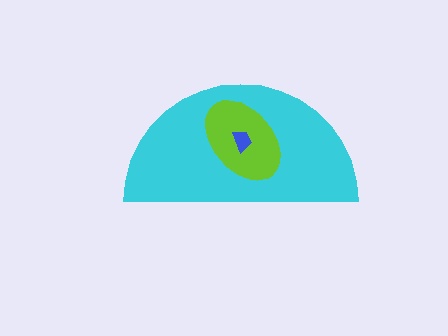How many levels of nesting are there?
3.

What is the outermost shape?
The cyan semicircle.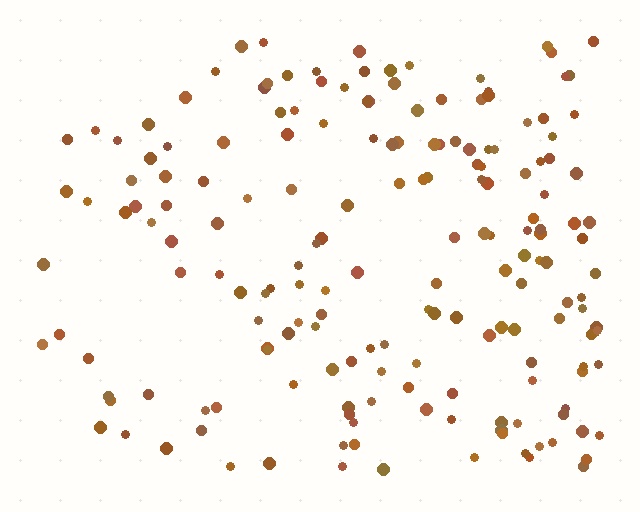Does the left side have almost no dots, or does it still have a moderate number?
Still a moderate number, just noticeably fewer than the right.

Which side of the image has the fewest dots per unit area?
The left.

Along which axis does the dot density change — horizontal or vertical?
Horizontal.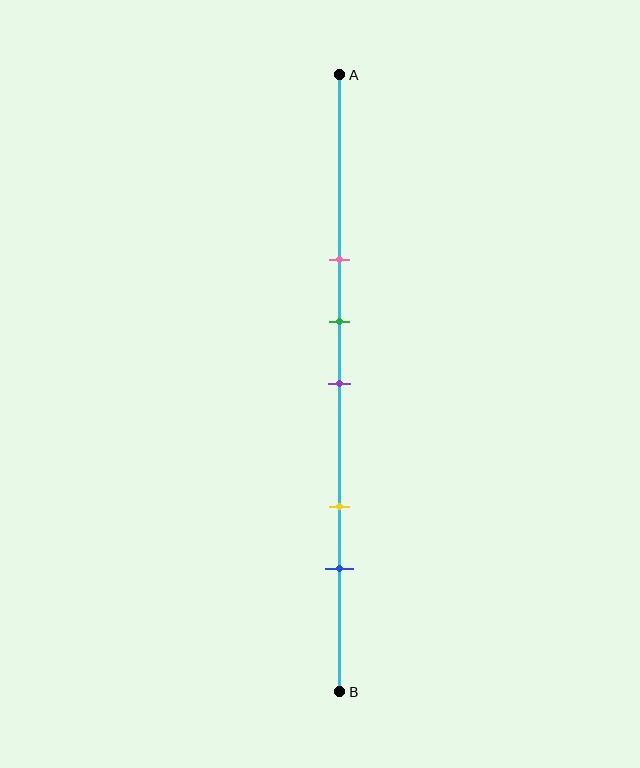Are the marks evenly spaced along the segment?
No, the marks are not evenly spaced.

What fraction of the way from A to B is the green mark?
The green mark is approximately 40% (0.4) of the way from A to B.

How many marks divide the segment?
There are 5 marks dividing the segment.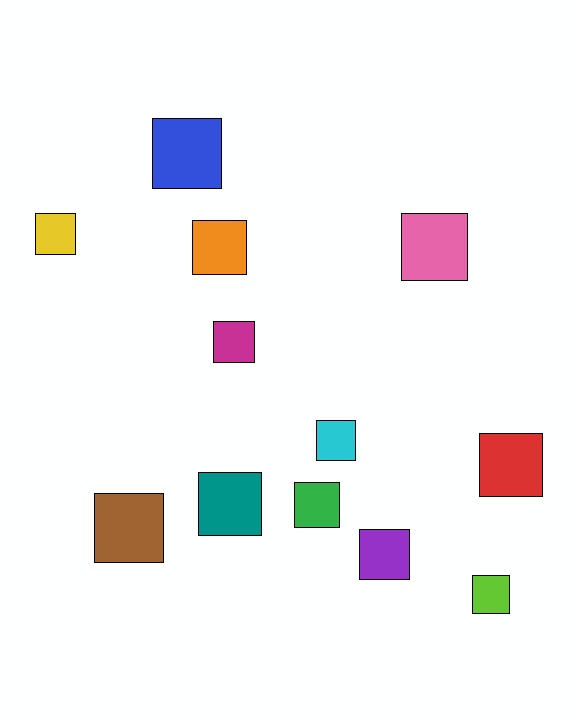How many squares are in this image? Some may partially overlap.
There are 12 squares.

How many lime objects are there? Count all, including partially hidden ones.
There is 1 lime object.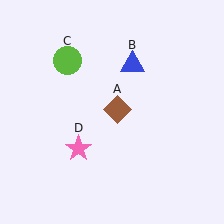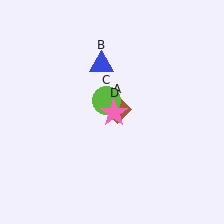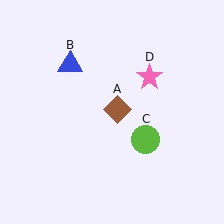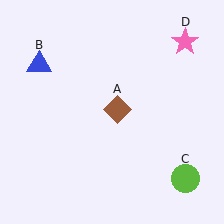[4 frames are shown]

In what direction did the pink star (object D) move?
The pink star (object D) moved up and to the right.